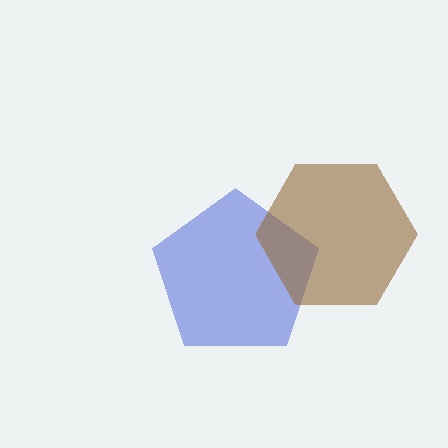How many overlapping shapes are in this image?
There are 2 overlapping shapes in the image.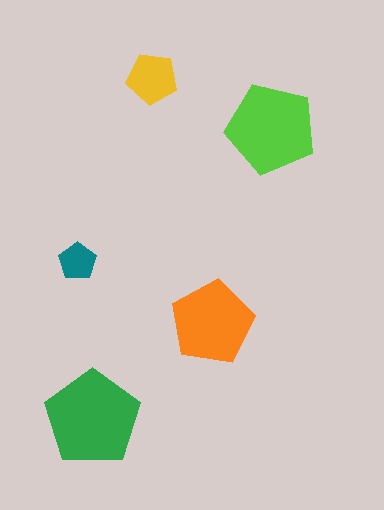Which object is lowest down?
The green pentagon is bottommost.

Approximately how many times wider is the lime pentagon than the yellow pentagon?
About 2 times wider.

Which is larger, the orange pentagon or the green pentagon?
The green one.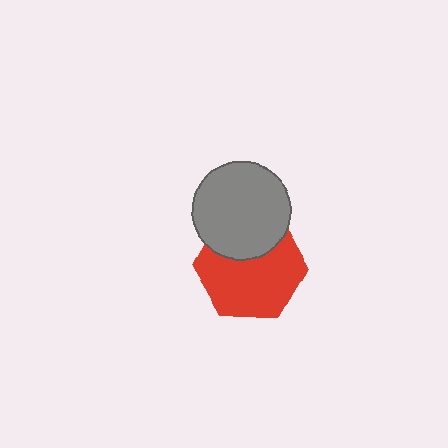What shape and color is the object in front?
The object in front is a gray circle.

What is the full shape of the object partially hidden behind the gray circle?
The partially hidden object is a red hexagon.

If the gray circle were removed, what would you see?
You would see the complete red hexagon.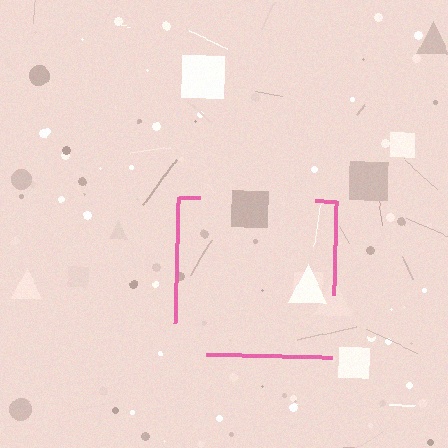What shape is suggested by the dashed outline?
The dashed outline suggests a square.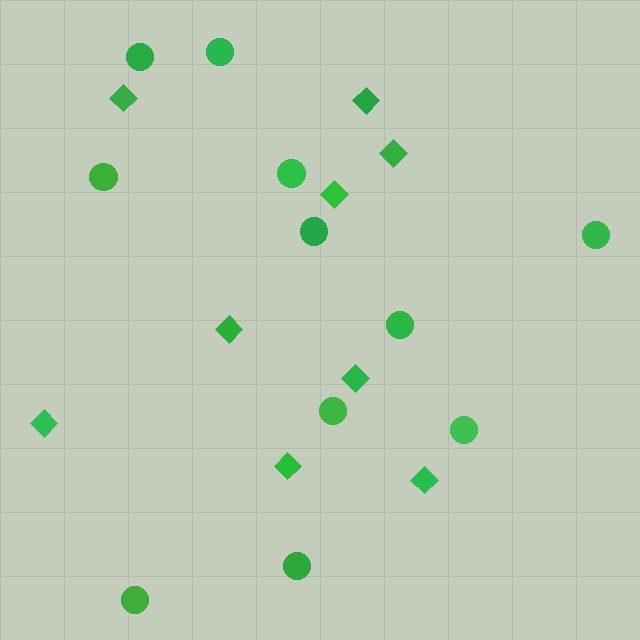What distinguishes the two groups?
There are 2 groups: one group of circles (11) and one group of diamonds (9).